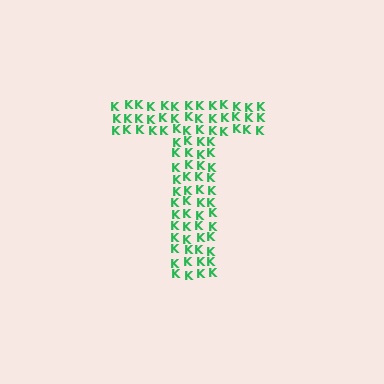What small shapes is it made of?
It is made of small letter K's.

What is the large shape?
The large shape is the letter T.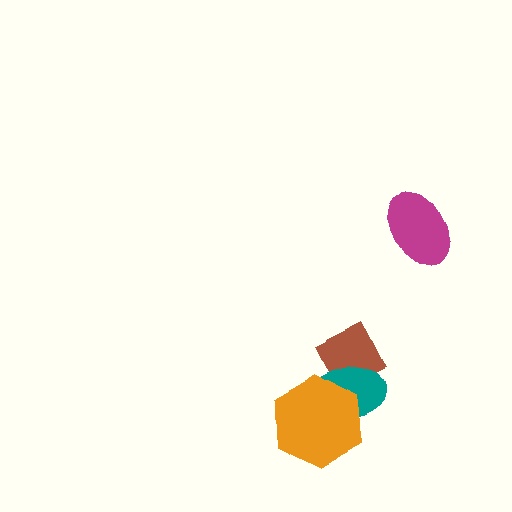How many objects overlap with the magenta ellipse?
0 objects overlap with the magenta ellipse.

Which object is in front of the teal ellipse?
The orange hexagon is in front of the teal ellipse.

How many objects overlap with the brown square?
1 object overlaps with the brown square.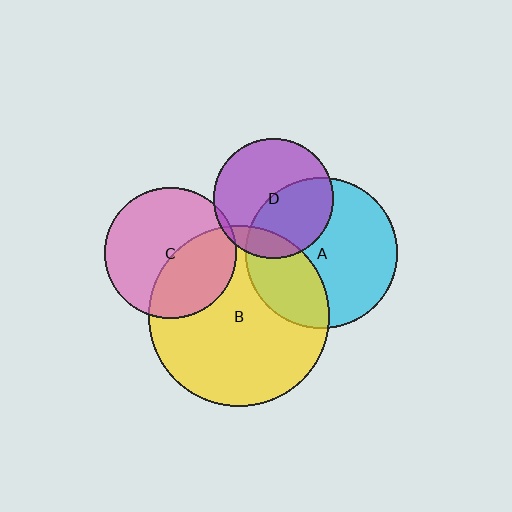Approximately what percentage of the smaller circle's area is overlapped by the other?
Approximately 15%.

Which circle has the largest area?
Circle B (yellow).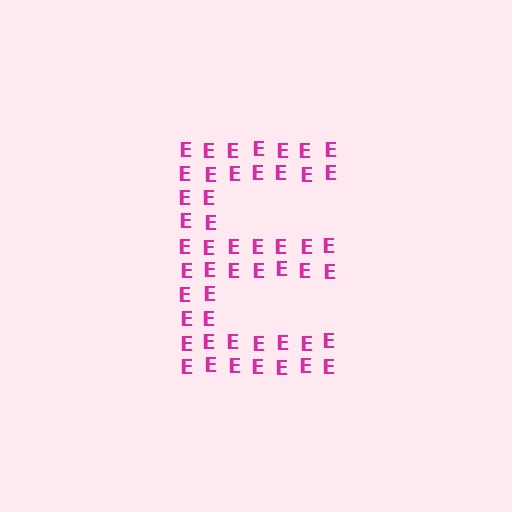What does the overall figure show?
The overall figure shows the letter E.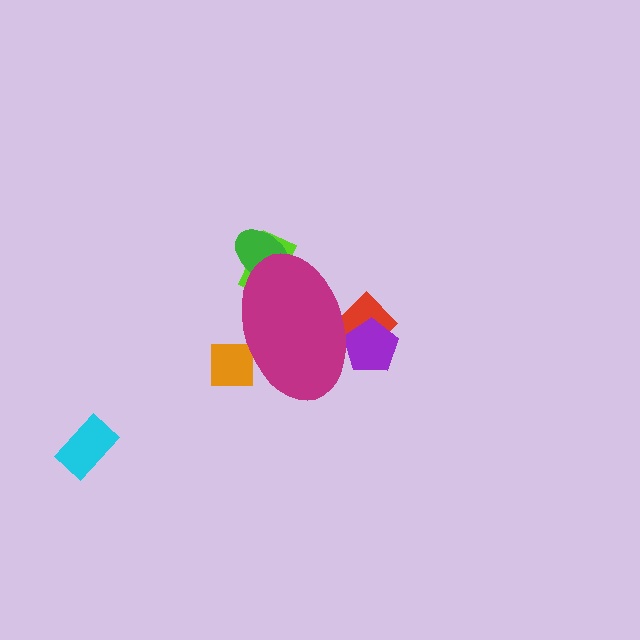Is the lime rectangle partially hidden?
Yes, the lime rectangle is partially hidden behind the magenta ellipse.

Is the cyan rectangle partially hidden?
No, the cyan rectangle is fully visible.